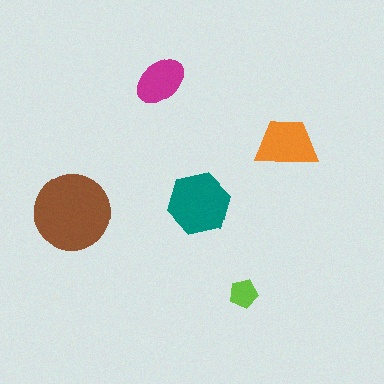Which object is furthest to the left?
The brown circle is leftmost.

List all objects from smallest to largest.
The lime pentagon, the magenta ellipse, the orange trapezoid, the teal hexagon, the brown circle.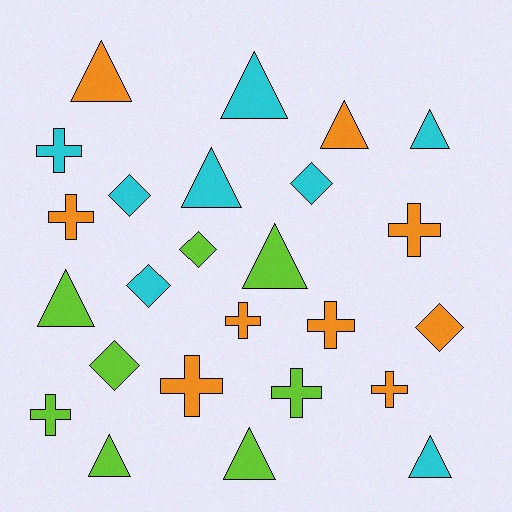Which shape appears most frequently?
Triangle, with 10 objects.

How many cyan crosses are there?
There is 1 cyan cross.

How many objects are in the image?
There are 25 objects.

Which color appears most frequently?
Orange, with 9 objects.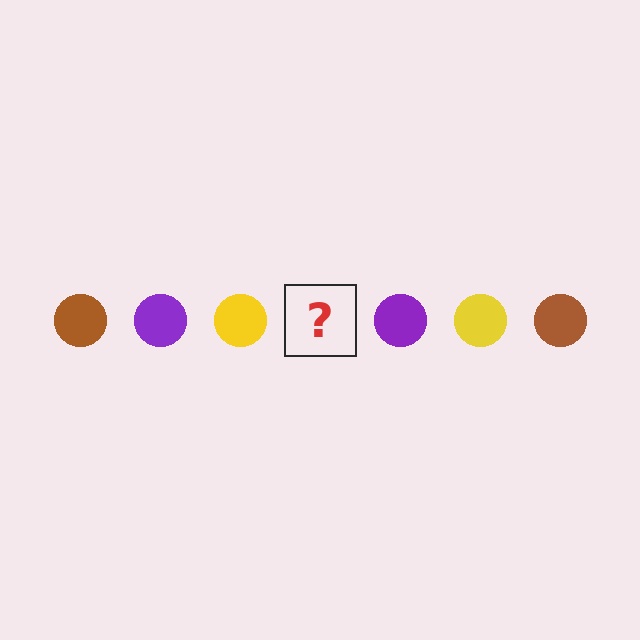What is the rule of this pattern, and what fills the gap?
The rule is that the pattern cycles through brown, purple, yellow circles. The gap should be filled with a brown circle.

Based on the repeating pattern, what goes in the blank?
The blank should be a brown circle.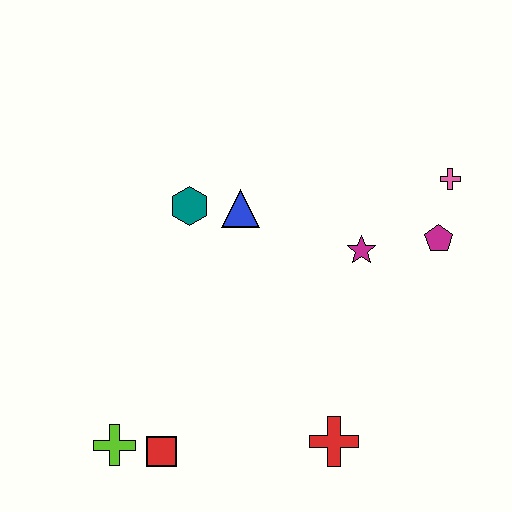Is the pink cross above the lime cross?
Yes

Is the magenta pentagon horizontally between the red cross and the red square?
No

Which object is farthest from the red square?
The pink cross is farthest from the red square.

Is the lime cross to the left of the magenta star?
Yes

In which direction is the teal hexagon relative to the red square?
The teal hexagon is above the red square.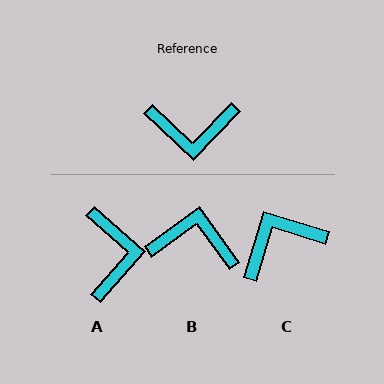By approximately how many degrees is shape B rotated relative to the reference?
Approximately 170 degrees counter-clockwise.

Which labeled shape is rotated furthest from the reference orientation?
B, about 170 degrees away.